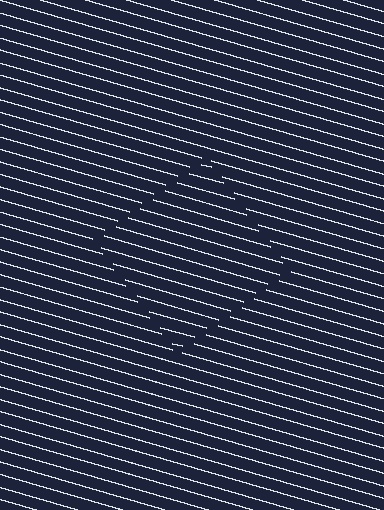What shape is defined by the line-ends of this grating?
An illusory square. The interior of the shape contains the same grating, shifted by half a period — the contour is defined by the phase discontinuity where line-ends from the inner and outer gratings abut.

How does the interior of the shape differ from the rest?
The interior of the shape contains the same grating, shifted by half a period — the contour is defined by the phase discontinuity where line-ends from the inner and outer gratings abut.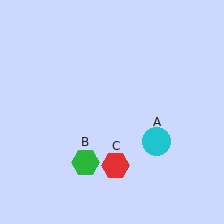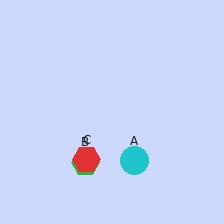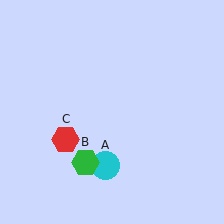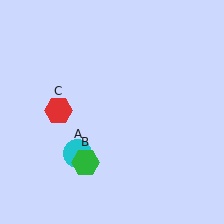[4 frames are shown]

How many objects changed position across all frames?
2 objects changed position: cyan circle (object A), red hexagon (object C).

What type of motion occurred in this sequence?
The cyan circle (object A), red hexagon (object C) rotated clockwise around the center of the scene.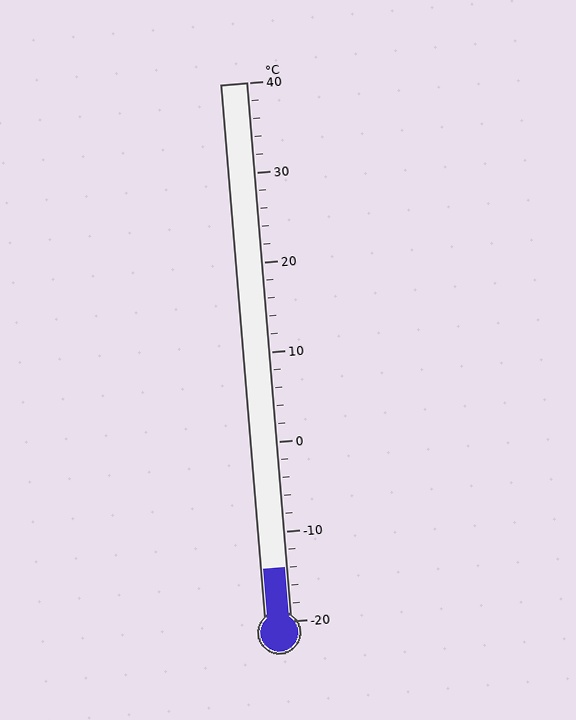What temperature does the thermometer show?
The thermometer shows approximately -14°C.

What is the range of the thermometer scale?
The thermometer scale ranges from -20°C to 40°C.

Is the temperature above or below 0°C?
The temperature is below 0°C.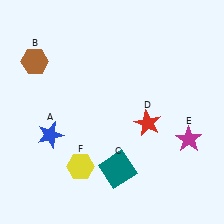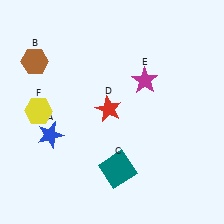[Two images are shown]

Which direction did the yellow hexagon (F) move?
The yellow hexagon (F) moved up.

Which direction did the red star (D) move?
The red star (D) moved left.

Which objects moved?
The objects that moved are: the red star (D), the magenta star (E), the yellow hexagon (F).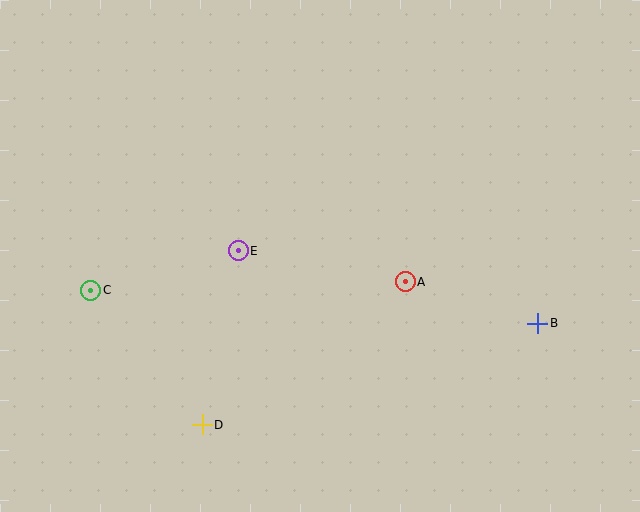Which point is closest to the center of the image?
Point E at (238, 251) is closest to the center.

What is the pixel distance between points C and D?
The distance between C and D is 175 pixels.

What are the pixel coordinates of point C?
Point C is at (91, 290).